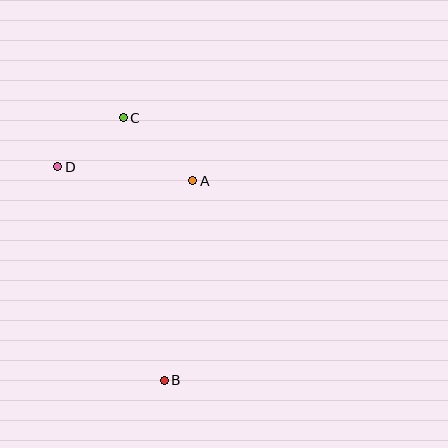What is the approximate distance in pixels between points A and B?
The distance between A and B is approximately 202 pixels.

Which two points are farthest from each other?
Points B and C are farthest from each other.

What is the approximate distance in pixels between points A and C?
The distance between A and C is approximately 94 pixels.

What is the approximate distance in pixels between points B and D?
The distance between B and D is approximately 239 pixels.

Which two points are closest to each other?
Points C and D are closest to each other.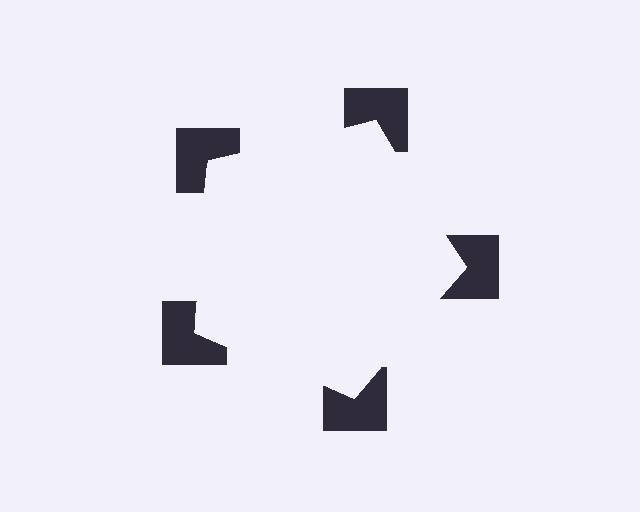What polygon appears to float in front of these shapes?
An illusory pentagon — its edges are inferred from the aligned wedge cuts in the notched squares, not physically drawn.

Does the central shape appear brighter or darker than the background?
It typically appears slightly brighter than the background, even though no actual brightness change is drawn.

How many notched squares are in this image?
There are 5 — one at each vertex of the illusory pentagon.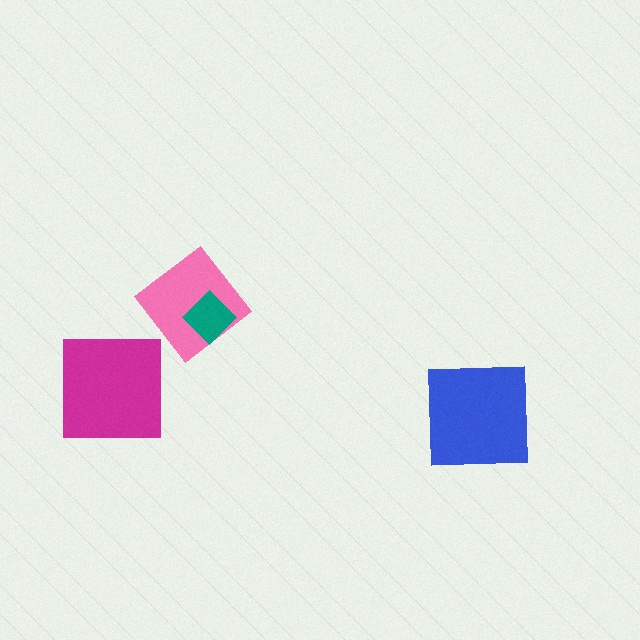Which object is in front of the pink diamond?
The teal diamond is in front of the pink diamond.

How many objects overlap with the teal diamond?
1 object overlaps with the teal diamond.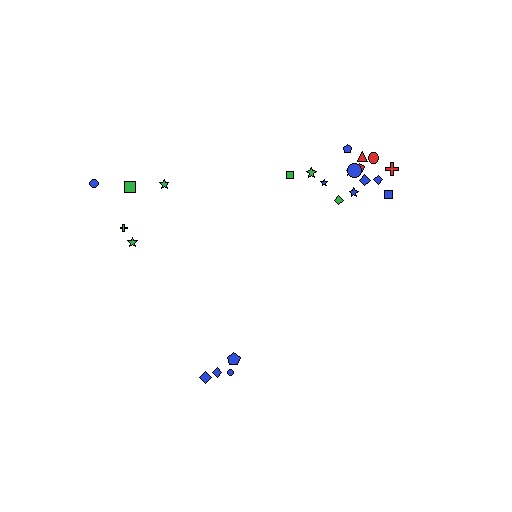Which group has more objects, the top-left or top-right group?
The top-right group.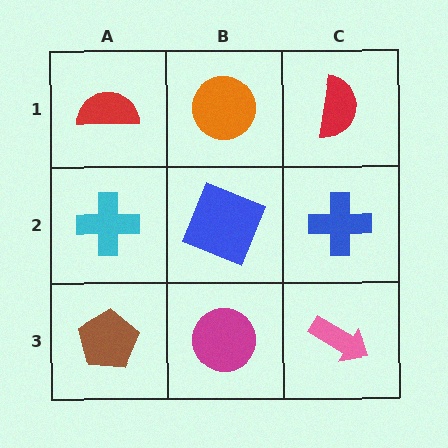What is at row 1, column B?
An orange circle.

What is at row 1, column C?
A red semicircle.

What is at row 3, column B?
A magenta circle.